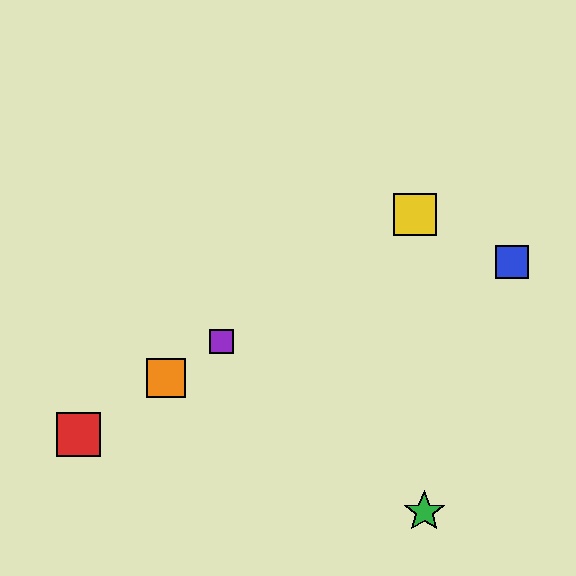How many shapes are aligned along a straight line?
4 shapes (the red square, the yellow square, the purple square, the orange square) are aligned along a straight line.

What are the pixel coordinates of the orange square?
The orange square is at (166, 378).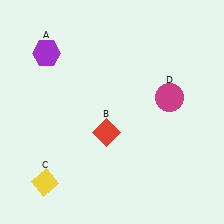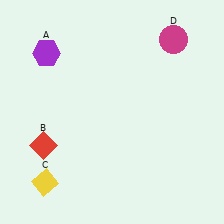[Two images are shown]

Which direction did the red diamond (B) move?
The red diamond (B) moved left.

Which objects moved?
The objects that moved are: the red diamond (B), the magenta circle (D).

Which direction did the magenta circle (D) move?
The magenta circle (D) moved up.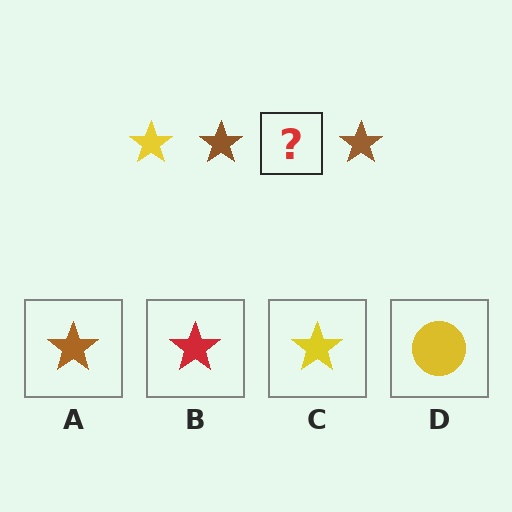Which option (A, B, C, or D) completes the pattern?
C.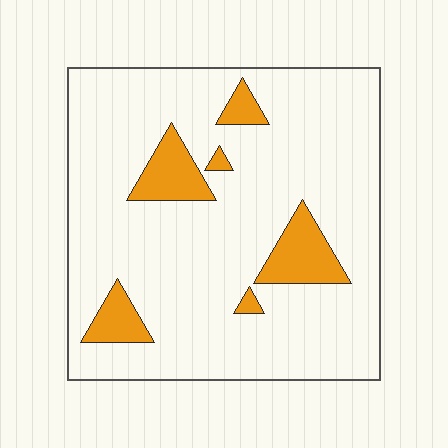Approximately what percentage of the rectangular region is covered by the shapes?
Approximately 15%.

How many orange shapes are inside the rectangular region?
6.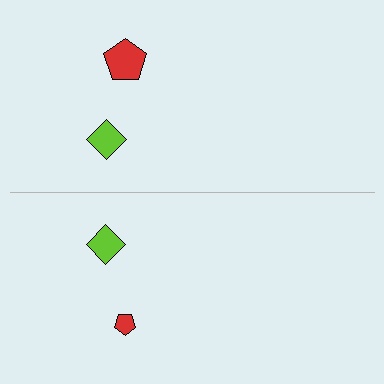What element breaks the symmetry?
The red pentagon on the bottom side has a different size than its mirror counterpart.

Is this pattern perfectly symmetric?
No, the pattern is not perfectly symmetric. The red pentagon on the bottom side has a different size than its mirror counterpart.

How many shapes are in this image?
There are 4 shapes in this image.